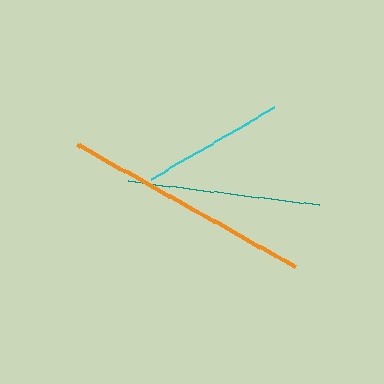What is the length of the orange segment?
The orange segment is approximately 250 pixels long.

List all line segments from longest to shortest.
From longest to shortest: orange, teal, cyan.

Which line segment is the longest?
The orange line is the longest at approximately 250 pixels.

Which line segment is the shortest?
The cyan line is the shortest at approximately 142 pixels.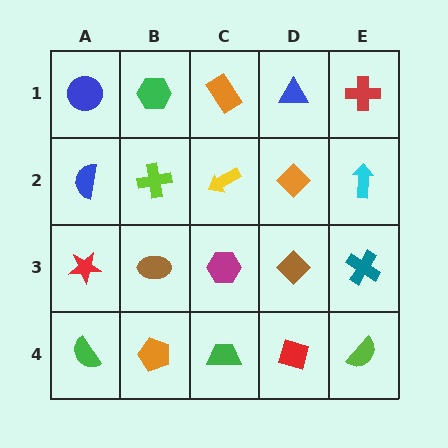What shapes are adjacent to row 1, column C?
A yellow arrow (row 2, column C), a green hexagon (row 1, column B), a blue triangle (row 1, column D).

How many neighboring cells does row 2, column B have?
4.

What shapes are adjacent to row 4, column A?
A red star (row 3, column A), an orange pentagon (row 4, column B).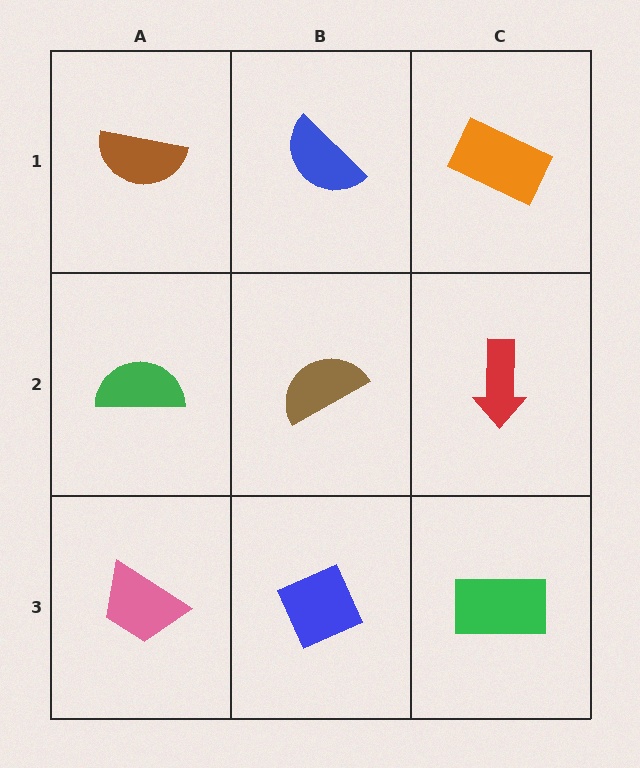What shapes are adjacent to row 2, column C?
An orange rectangle (row 1, column C), a green rectangle (row 3, column C), a brown semicircle (row 2, column B).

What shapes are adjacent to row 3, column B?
A brown semicircle (row 2, column B), a pink trapezoid (row 3, column A), a green rectangle (row 3, column C).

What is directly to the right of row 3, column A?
A blue diamond.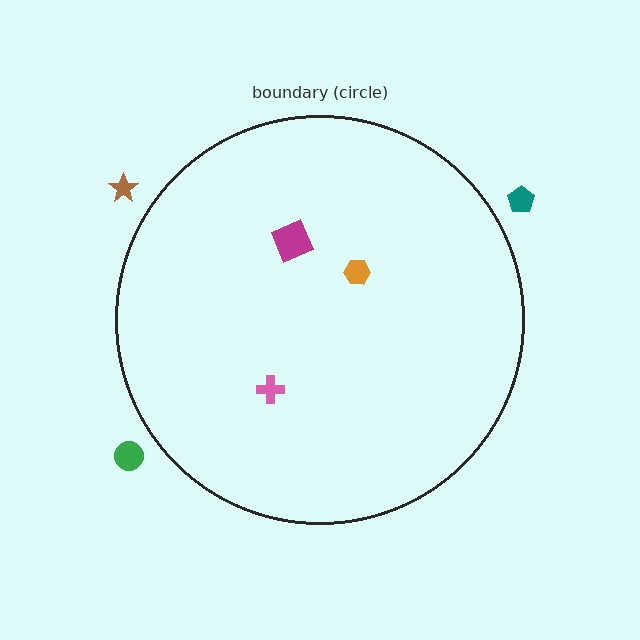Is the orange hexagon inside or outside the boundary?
Inside.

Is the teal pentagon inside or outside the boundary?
Outside.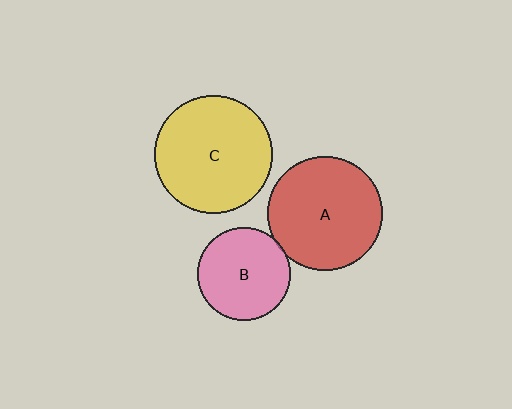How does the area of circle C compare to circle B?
Approximately 1.6 times.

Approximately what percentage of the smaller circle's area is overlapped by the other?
Approximately 5%.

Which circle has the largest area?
Circle C (yellow).